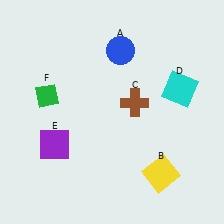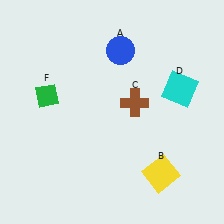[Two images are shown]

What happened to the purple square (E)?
The purple square (E) was removed in Image 2. It was in the bottom-left area of Image 1.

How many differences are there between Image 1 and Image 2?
There is 1 difference between the two images.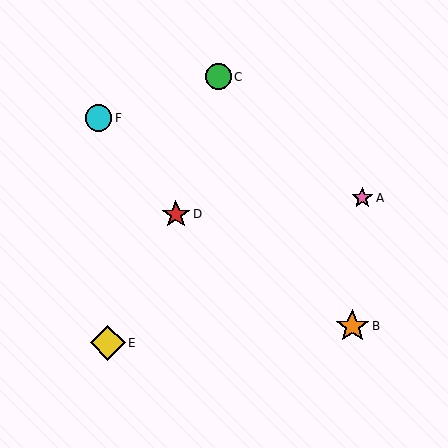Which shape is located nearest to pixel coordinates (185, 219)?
The red star (labeled D) at (176, 214) is nearest to that location.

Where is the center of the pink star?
The center of the pink star is at (362, 198).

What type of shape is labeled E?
Shape E is a yellow diamond.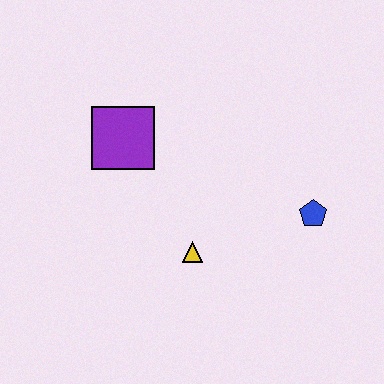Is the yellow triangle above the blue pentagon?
No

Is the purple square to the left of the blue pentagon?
Yes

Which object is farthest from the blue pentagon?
The purple square is farthest from the blue pentagon.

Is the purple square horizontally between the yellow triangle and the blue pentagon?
No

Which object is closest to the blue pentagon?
The yellow triangle is closest to the blue pentagon.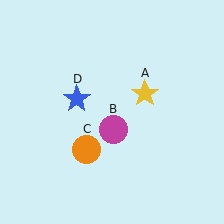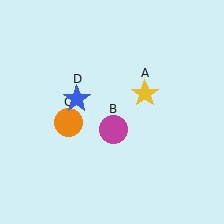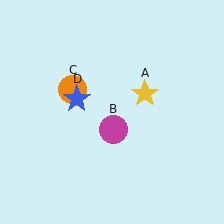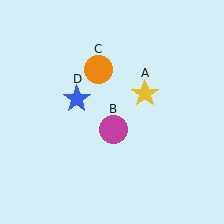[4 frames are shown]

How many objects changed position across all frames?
1 object changed position: orange circle (object C).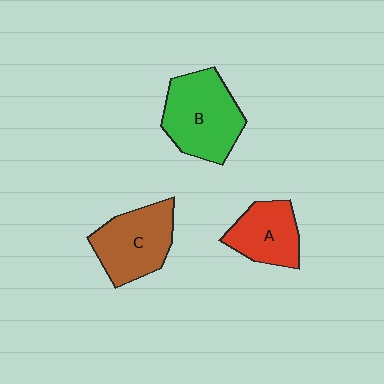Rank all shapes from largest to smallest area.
From largest to smallest: B (green), C (brown), A (red).